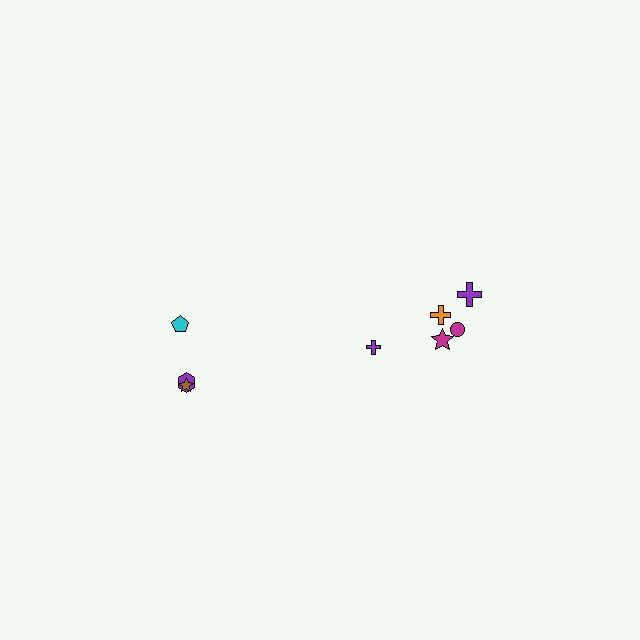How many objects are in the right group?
There are 5 objects.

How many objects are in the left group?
There are 3 objects.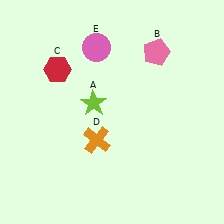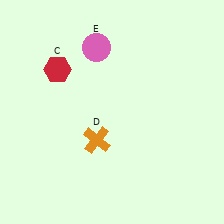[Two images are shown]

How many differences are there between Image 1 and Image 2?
There are 2 differences between the two images.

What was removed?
The lime star (A), the pink pentagon (B) were removed in Image 2.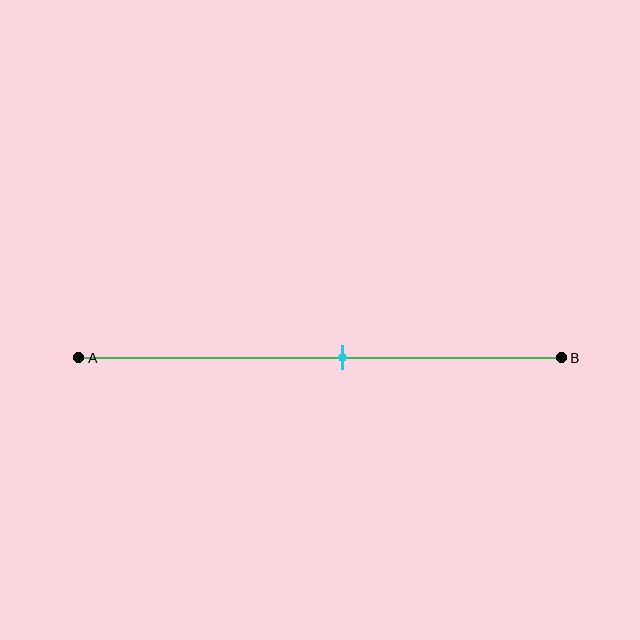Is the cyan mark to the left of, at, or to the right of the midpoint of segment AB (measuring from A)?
The cyan mark is to the right of the midpoint of segment AB.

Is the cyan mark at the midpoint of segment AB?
No, the mark is at about 55% from A, not at the 50% midpoint.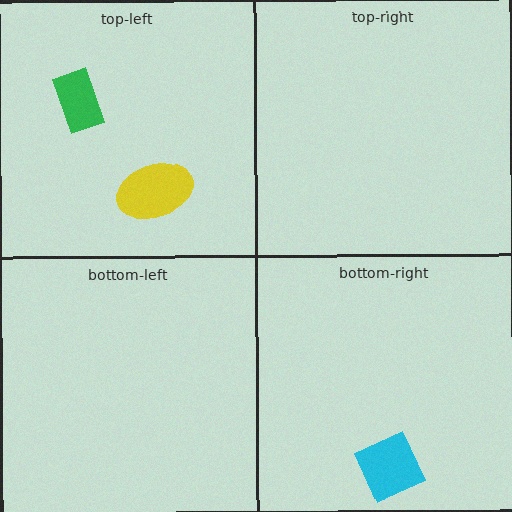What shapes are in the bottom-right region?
The cyan diamond.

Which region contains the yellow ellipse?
The top-left region.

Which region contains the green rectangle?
The top-left region.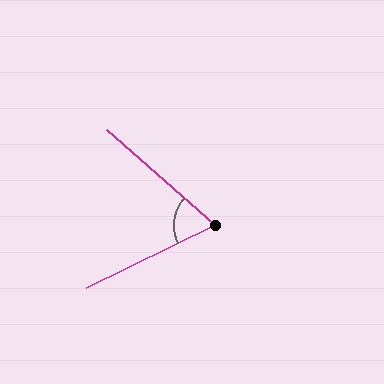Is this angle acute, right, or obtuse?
It is acute.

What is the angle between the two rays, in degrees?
Approximately 67 degrees.